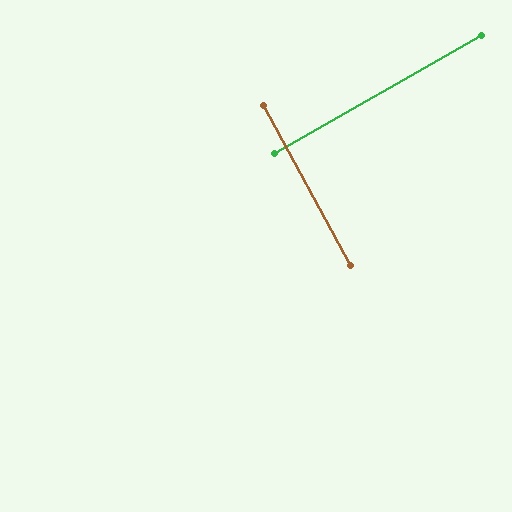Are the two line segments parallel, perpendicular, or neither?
Perpendicular — they meet at approximately 89°.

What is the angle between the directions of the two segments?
Approximately 89 degrees.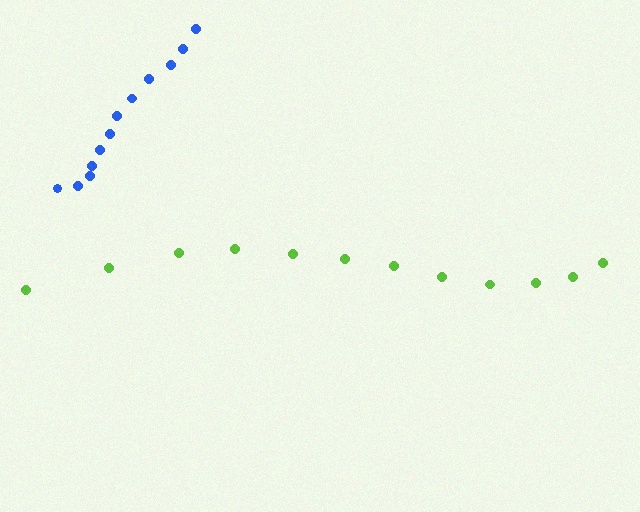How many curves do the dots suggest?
There are 2 distinct paths.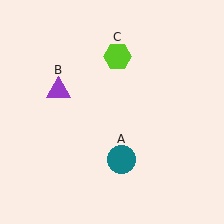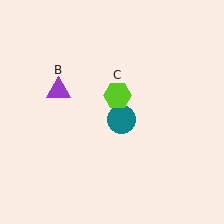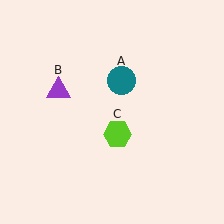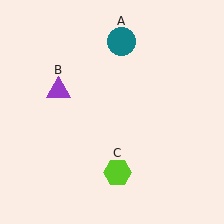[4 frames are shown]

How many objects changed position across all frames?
2 objects changed position: teal circle (object A), lime hexagon (object C).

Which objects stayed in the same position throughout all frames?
Purple triangle (object B) remained stationary.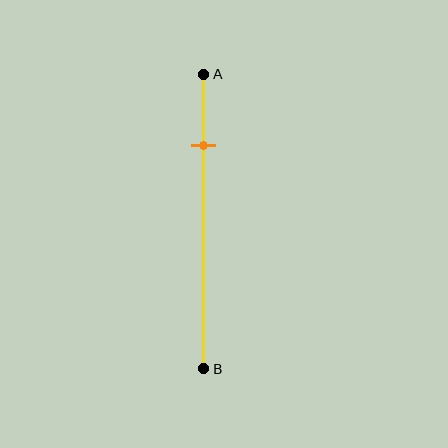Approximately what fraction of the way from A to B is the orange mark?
The orange mark is approximately 25% of the way from A to B.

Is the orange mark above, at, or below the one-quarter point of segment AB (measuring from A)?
The orange mark is approximately at the one-quarter point of segment AB.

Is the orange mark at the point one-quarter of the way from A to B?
Yes, the mark is approximately at the one-quarter point.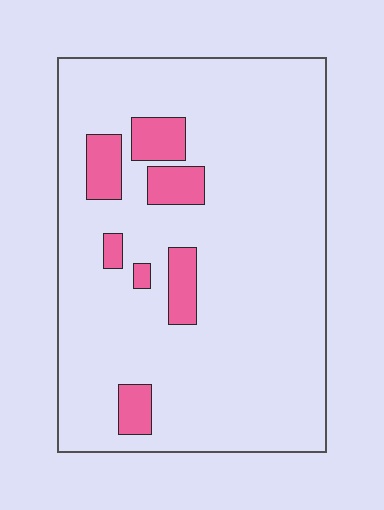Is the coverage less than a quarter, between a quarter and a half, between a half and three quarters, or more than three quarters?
Less than a quarter.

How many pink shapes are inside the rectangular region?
7.